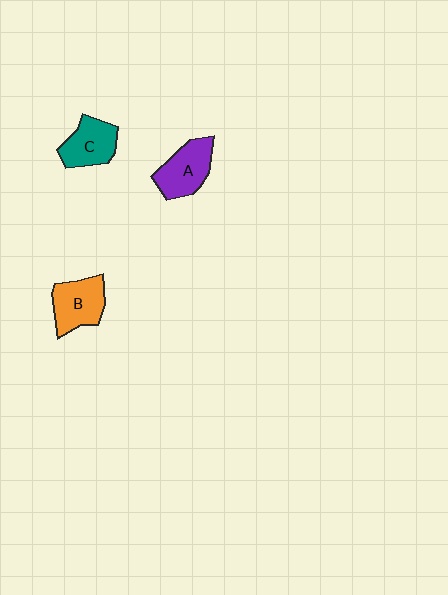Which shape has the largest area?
Shape A (purple).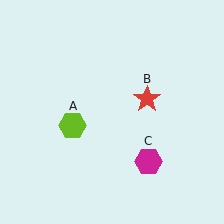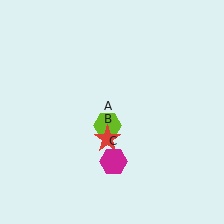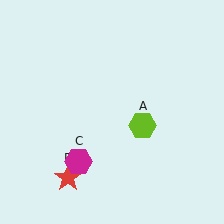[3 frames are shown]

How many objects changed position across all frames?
3 objects changed position: lime hexagon (object A), red star (object B), magenta hexagon (object C).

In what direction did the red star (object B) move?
The red star (object B) moved down and to the left.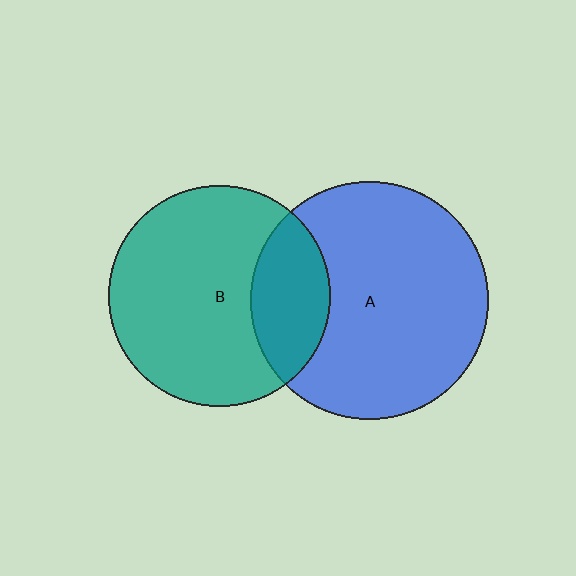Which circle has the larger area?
Circle A (blue).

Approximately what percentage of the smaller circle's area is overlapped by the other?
Approximately 25%.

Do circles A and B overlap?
Yes.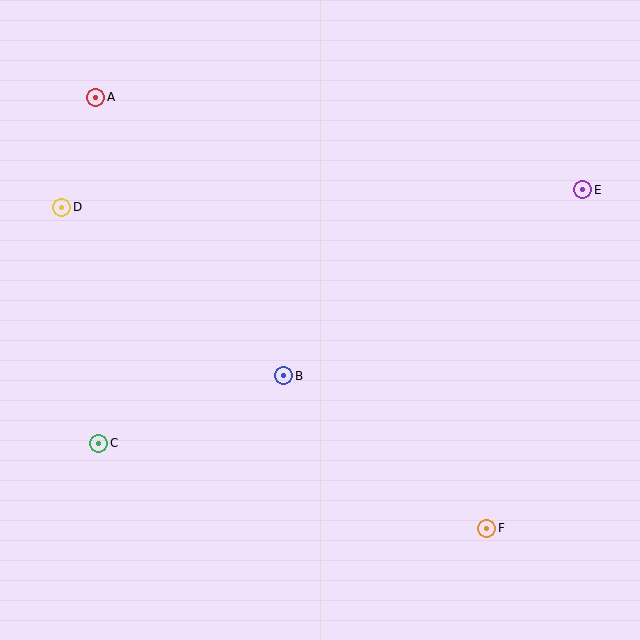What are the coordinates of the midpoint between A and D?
The midpoint between A and D is at (79, 152).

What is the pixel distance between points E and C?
The distance between E and C is 547 pixels.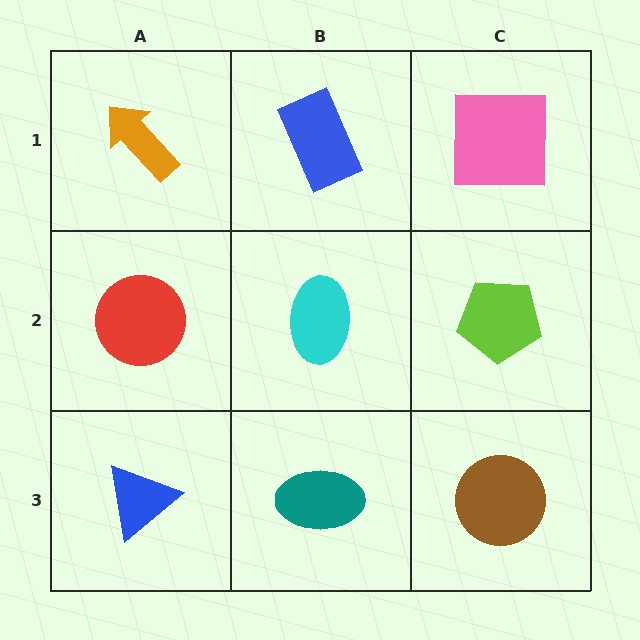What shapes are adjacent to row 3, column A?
A red circle (row 2, column A), a teal ellipse (row 3, column B).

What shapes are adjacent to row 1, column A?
A red circle (row 2, column A), a blue rectangle (row 1, column B).